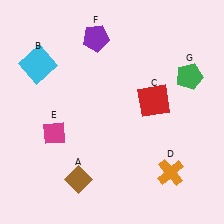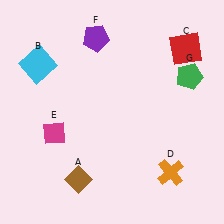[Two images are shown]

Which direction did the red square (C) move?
The red square (C) moved up.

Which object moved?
The red square (C) moved up.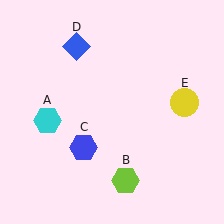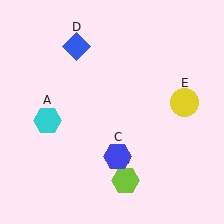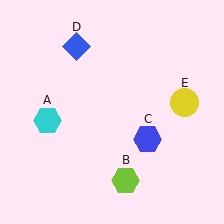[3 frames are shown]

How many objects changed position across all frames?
1 object changed position: blue hexagon (object C).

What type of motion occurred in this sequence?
The blue hexagon (object C) rotated counterclockwise around the center of the scene.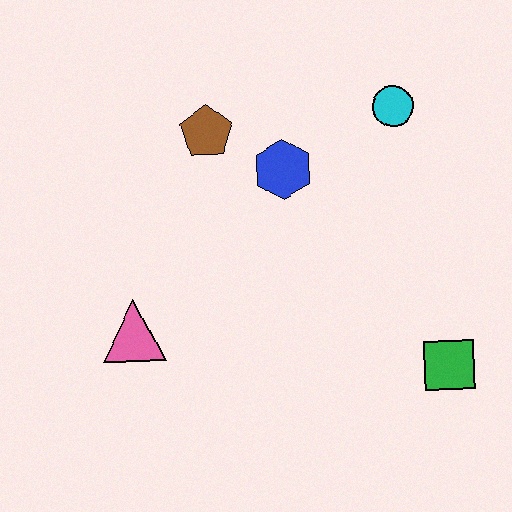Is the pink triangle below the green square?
No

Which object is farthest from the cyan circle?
The pink triangle is farthest from the cyan circle.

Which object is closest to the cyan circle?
The blue hexagon is closest to the cyan circle.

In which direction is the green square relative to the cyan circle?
The green square is below the cyan circle.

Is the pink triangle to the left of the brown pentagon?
Yes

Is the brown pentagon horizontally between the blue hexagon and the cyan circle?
No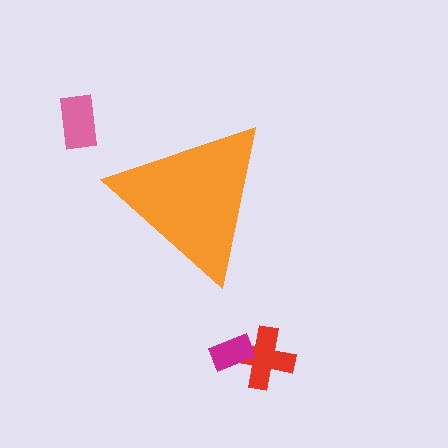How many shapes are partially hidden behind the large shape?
0 shapes are partially hidden.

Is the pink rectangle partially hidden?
No, the pink rectangle is fully visible.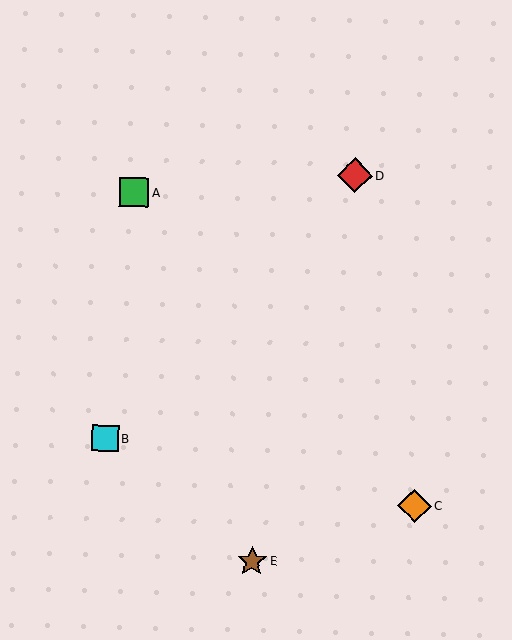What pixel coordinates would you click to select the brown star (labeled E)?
Click at (252, 561) to select the brown star E.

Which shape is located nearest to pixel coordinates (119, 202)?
The green square (labeled A) at (134, 192) is nearest to that location.